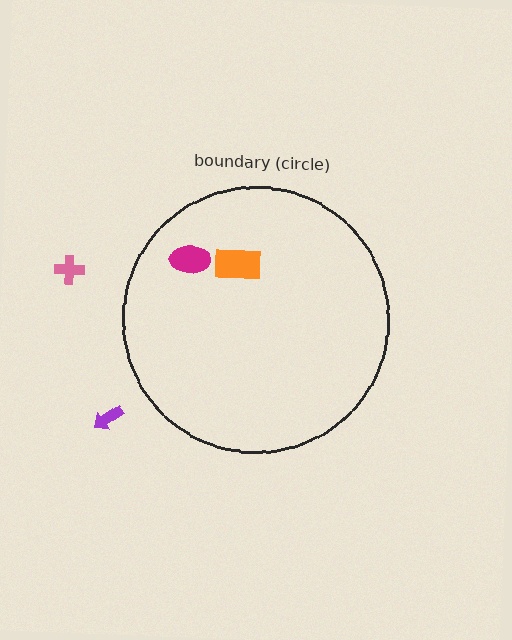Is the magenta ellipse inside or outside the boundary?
Inside.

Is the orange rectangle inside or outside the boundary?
Inside.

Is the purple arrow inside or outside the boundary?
Outside.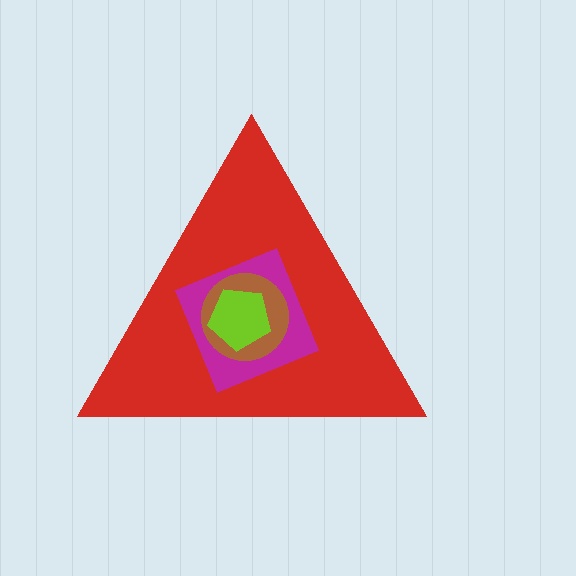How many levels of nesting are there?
4.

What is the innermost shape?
The lime pentagon.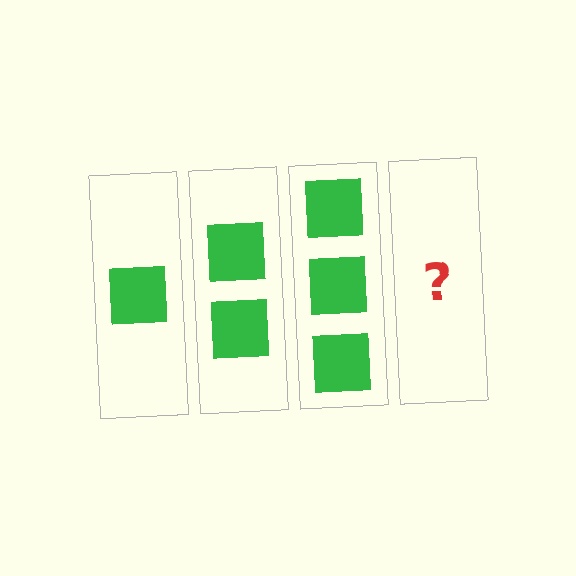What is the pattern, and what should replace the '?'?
The pattern is that each step adds one more square. The '?' should be 4 squares.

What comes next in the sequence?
The next element should be 4 squares.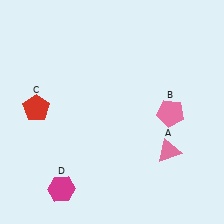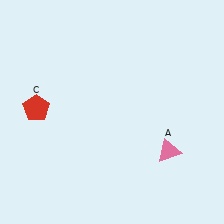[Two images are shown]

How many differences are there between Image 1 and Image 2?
There are 2 differences between the two images.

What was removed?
The pink pentagon (B), the magenta hexagon (D) were removed in Image 2.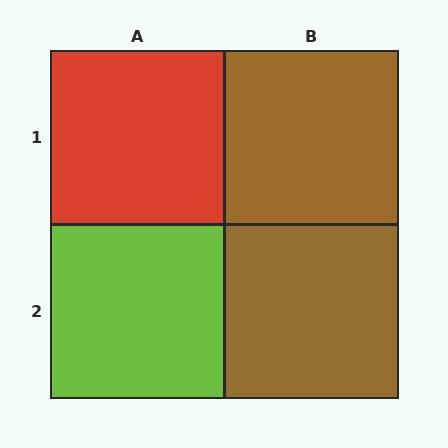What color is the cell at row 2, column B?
Brown.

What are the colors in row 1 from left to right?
Red, brown.